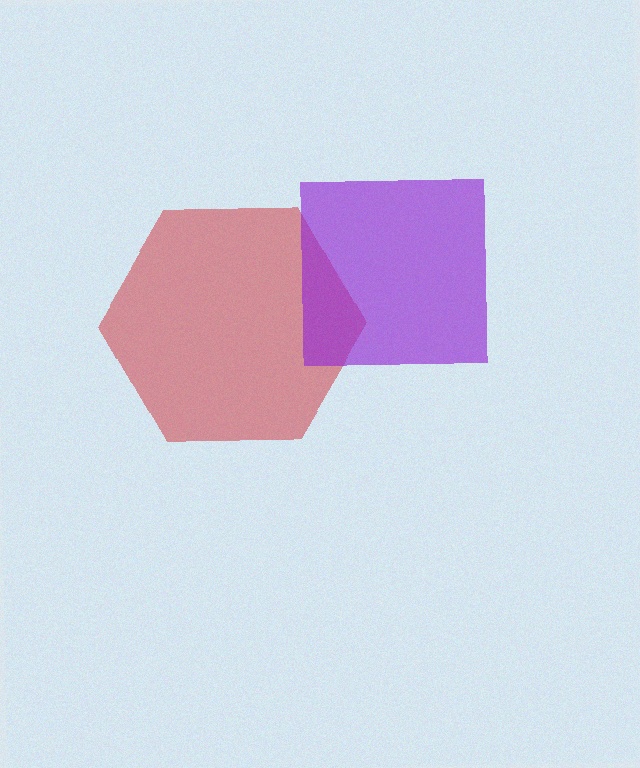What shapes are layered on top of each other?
The layered shapes are: a red hexagon, a purple square.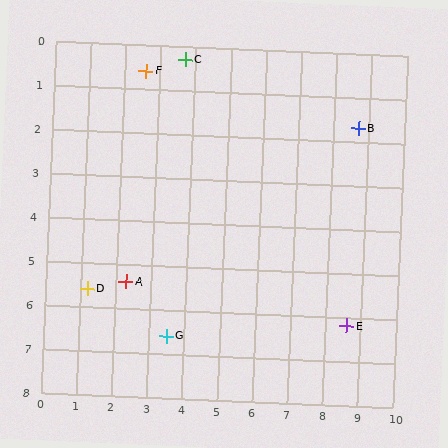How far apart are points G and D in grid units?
Points G and D are about 2.5 grid units apart.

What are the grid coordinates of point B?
Point B is at approximately (8.7, 1.7).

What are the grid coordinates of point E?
Point E is at approximately (8.6, 6.2).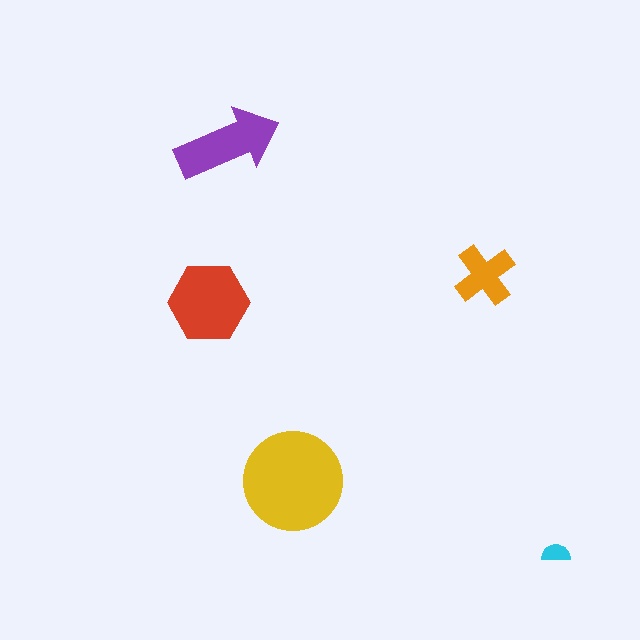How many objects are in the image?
There are 5 objects in the image.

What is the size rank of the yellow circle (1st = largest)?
1st.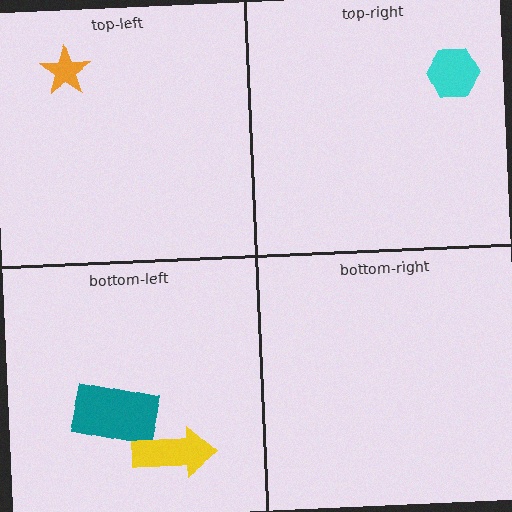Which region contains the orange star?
The top-left region.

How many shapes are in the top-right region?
1.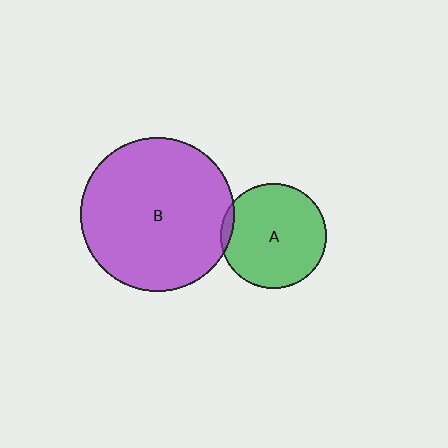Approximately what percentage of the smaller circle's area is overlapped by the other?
Approximately 5%.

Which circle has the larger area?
Circle B (purple).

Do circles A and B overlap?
Yes.